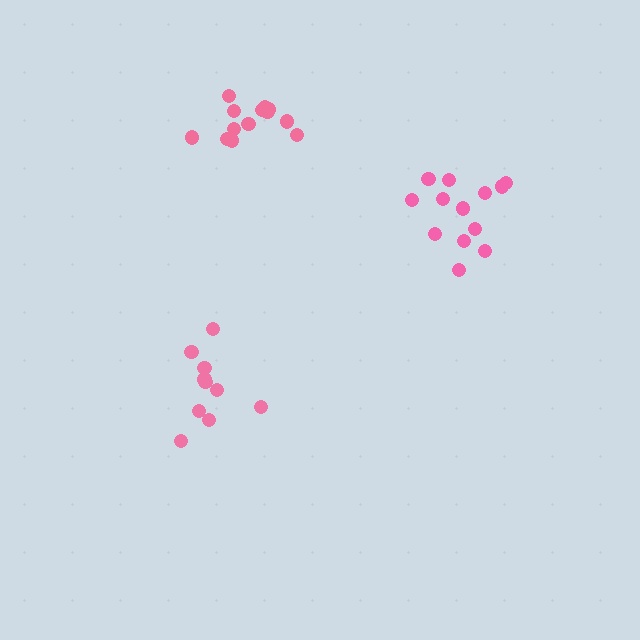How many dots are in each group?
Group 1: 10 dots, Group 2: 13 dots, Group 3: 13 dots (36 total).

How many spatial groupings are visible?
There are 3 spatial groupings.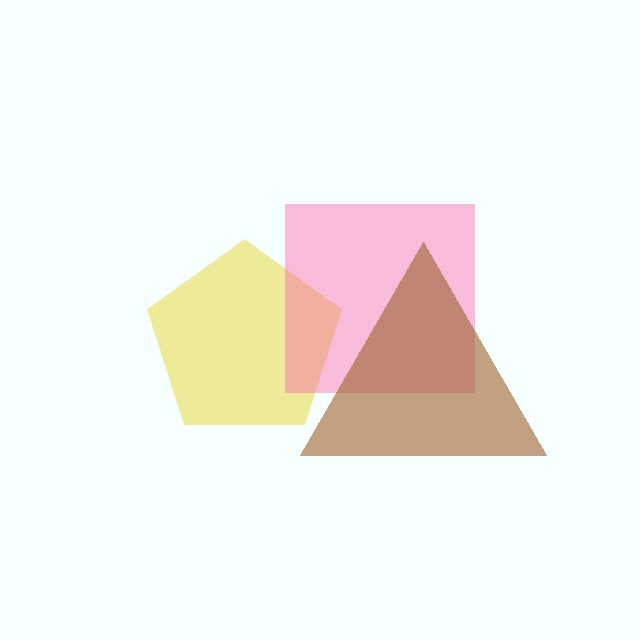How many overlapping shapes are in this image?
There are 3 overlapping shapes in the image.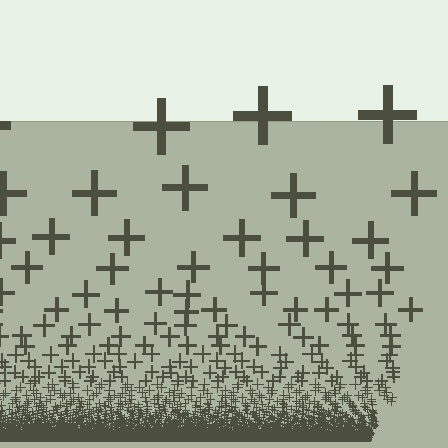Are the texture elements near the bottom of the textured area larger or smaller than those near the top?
Smaller. The gradient is inverted — elements near the bottom are smaller and denser.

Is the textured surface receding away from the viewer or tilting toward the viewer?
The surface appears to tilt toward the viewer. Texture elements get larger and sparser toward the top.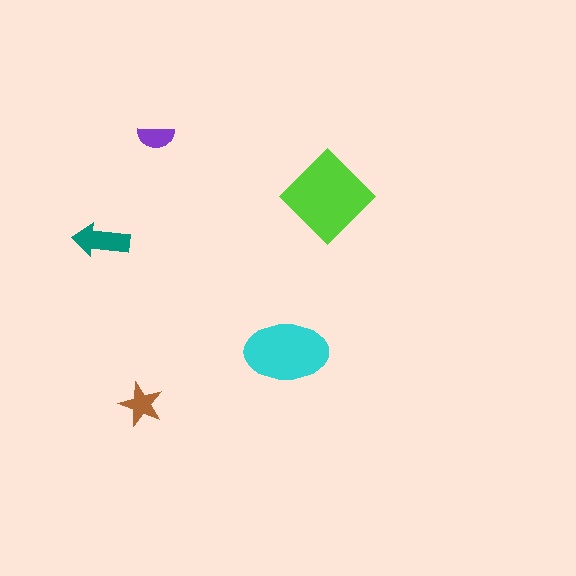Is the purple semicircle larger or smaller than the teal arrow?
Smaller.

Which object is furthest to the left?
The teal arrow is leftmost.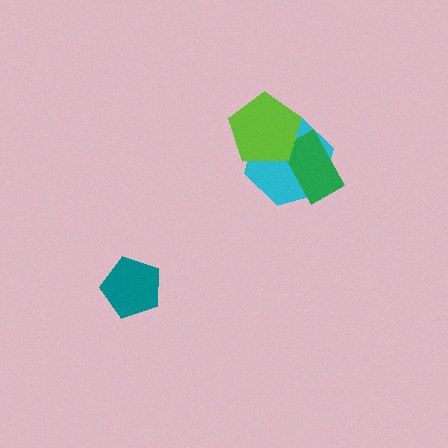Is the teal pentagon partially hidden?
No, no other shape covers it.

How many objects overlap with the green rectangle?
2 objects overlap with the green rectangle.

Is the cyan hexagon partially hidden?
Yes, it is partially covered by another shape.